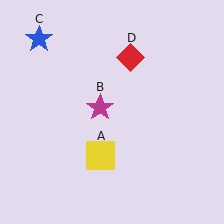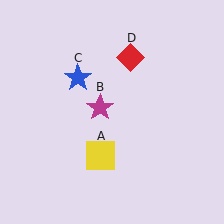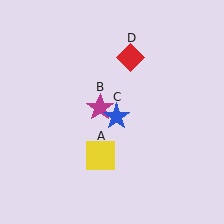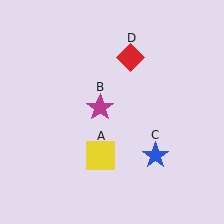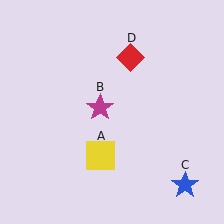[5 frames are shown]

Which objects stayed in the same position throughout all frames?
Yellow square (object A) and magenta star (object B) and red diamond (object D) remained stationary.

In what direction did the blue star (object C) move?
The blue star (object C) moved down and to the right.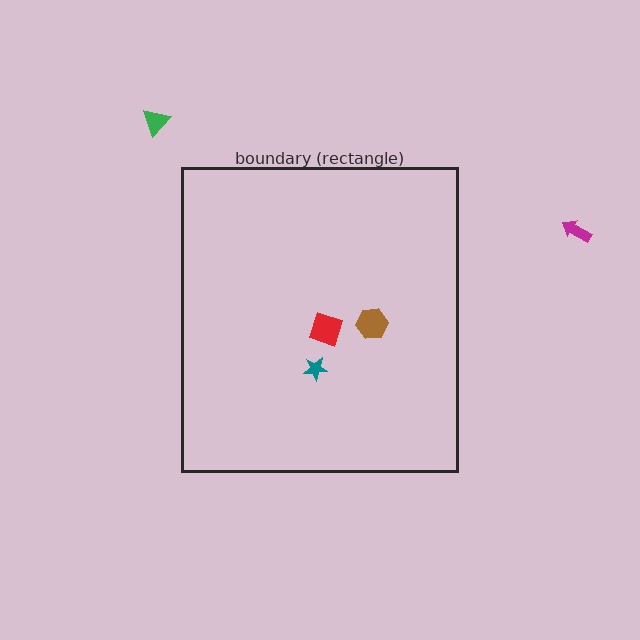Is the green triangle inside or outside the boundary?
Outside.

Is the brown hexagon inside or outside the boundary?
Inside.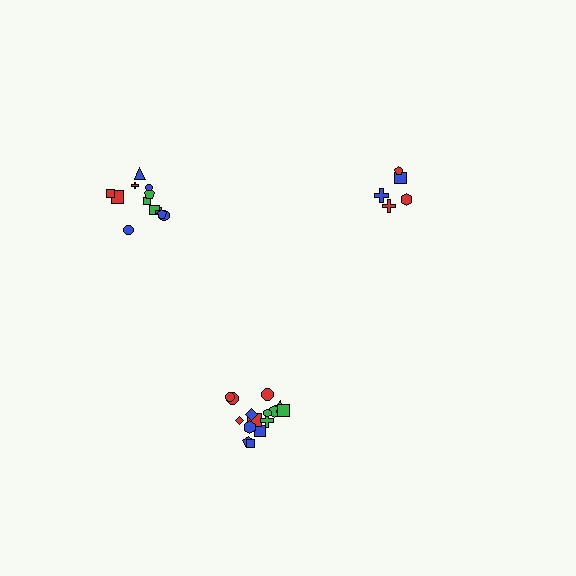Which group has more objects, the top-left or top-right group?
The top-left group.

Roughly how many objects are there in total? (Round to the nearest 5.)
Roughly 35 objects in total.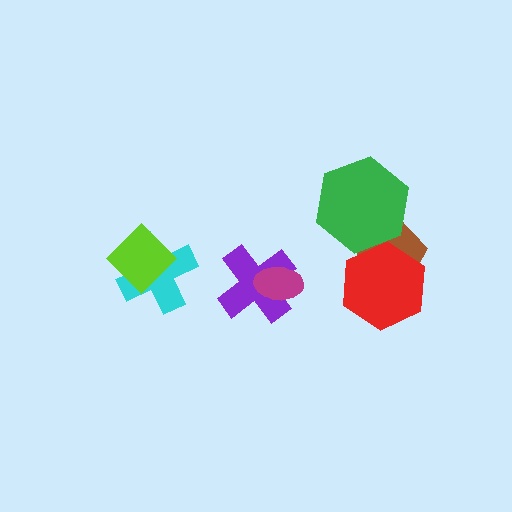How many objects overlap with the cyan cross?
1 object overlaps with the cyan cross.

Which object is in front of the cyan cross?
The lime diamond is in front of the cyan cross.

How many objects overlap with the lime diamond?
1 object overlaps with the lime diamond.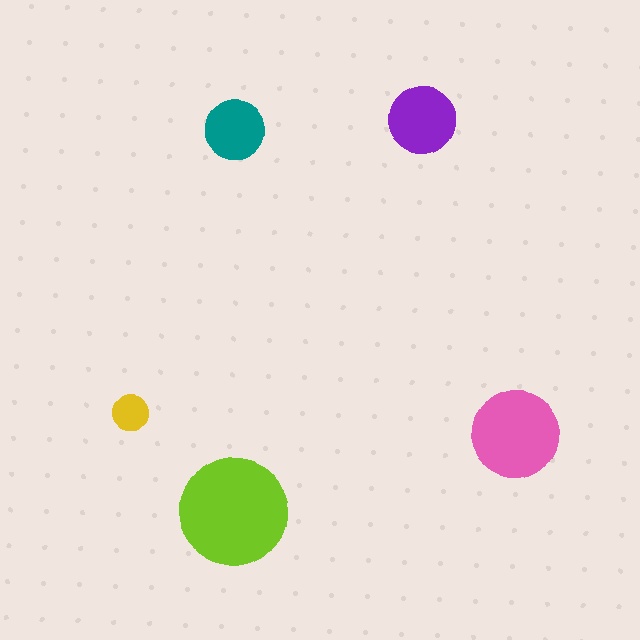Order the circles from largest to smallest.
the lime one, the pink one, the purple one, the teal one, the yellow one.